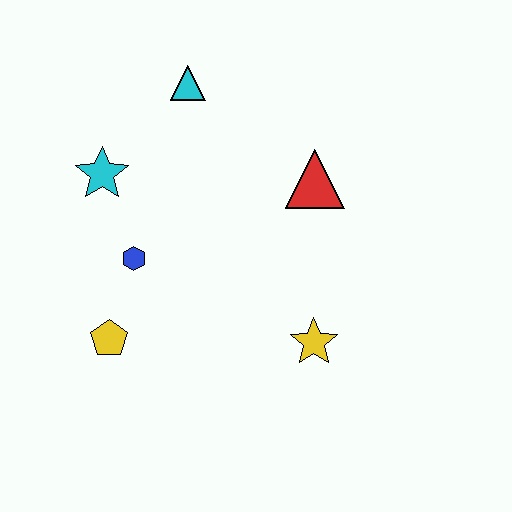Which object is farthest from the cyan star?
The yellow star is farthest from the cyan star.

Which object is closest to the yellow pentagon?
The blue hexagon is closest to the yellow pentagon.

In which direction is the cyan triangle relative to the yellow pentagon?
The cyan triangle is above the yellow pentagon.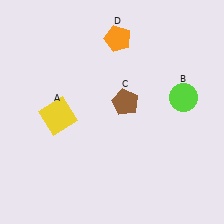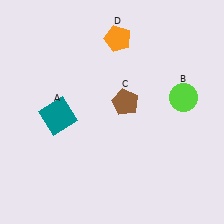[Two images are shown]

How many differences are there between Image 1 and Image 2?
There is 1 difference between the two images.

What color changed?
The square (A) changed from yellow in Image 1 to teal in Image 2.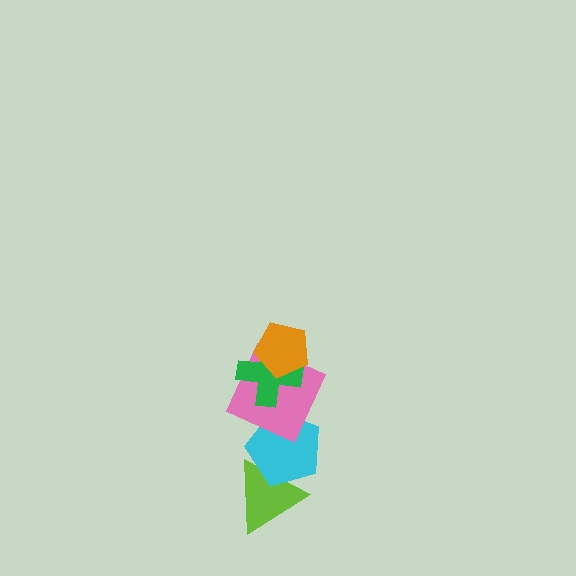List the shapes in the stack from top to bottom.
From top to bottom: the orange pentagon, the green cross, the pink square, the cyan pentagon, the lime triangle.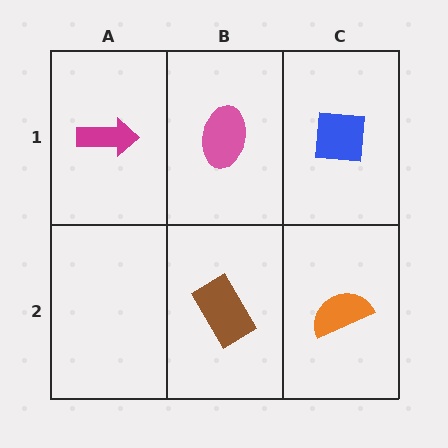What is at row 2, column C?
An orange semicircle.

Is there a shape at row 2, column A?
No, that cell is empty.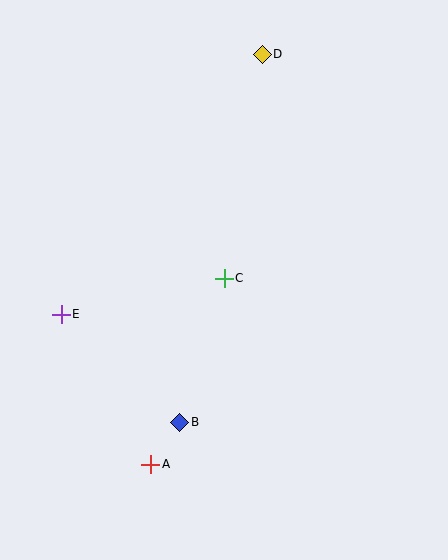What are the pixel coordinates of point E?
Point E is at (61, 314).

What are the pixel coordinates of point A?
Point A is at (151, 464).